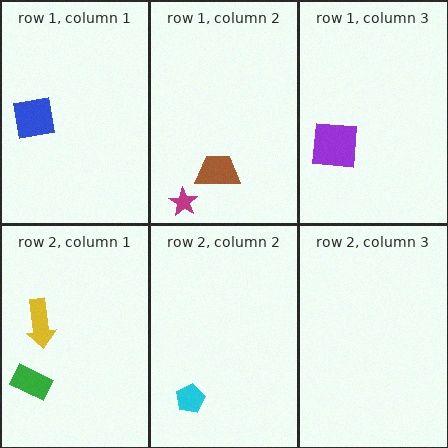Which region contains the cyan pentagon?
The row 2, column 2 region.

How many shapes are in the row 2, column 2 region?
1.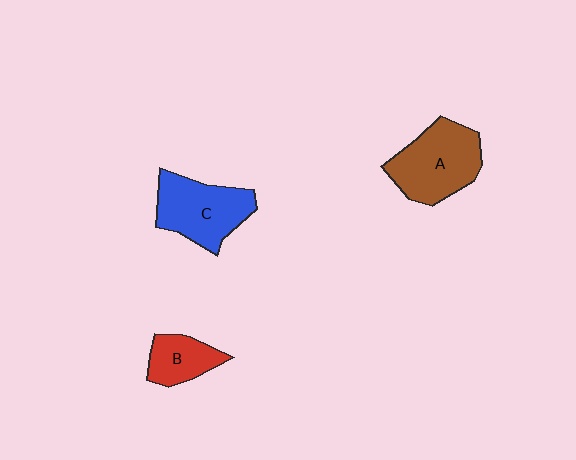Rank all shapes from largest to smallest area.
From largest to smallest: A (brown), C (blue), B (red).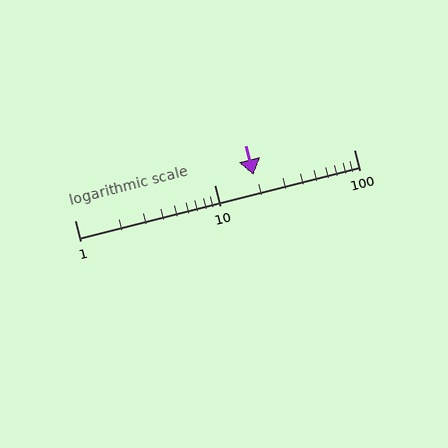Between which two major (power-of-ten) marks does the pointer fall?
The pointer is between 10 and 100.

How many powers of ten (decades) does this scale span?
The scale spans 2 decades, from 1 to 100.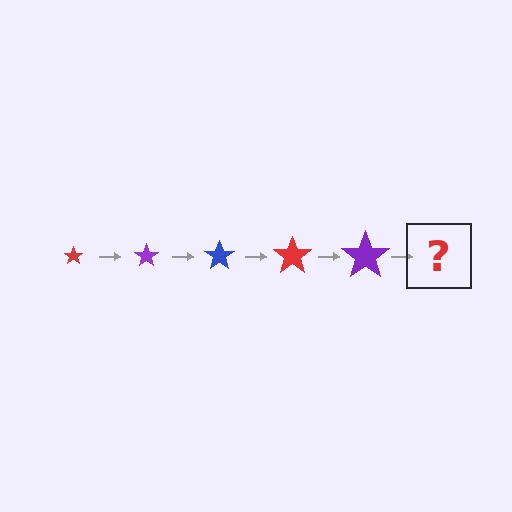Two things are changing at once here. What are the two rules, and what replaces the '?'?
The two rules are that the star grows larger each step and the color cycles through red, purple, and blue. The '?' should be a blue star, larger than the previous one.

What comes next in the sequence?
The next element should be a blue star, larger than the previous one.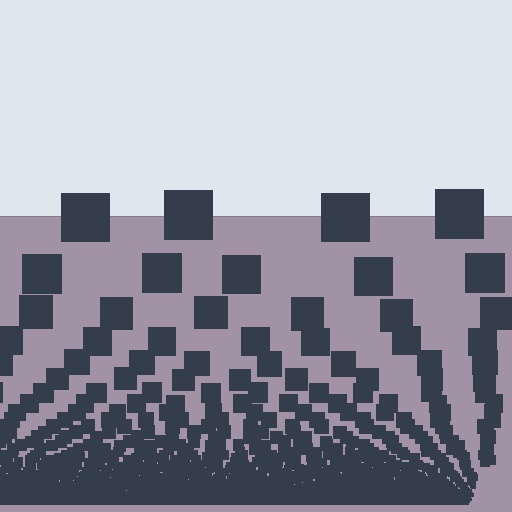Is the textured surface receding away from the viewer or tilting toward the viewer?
The surface appears to tilt toward the viewer. Texture elements get larger and sparser toward the top.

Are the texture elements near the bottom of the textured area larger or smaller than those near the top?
Smaller. The gradient is inverted — elements near the bottom are smaller and denser.